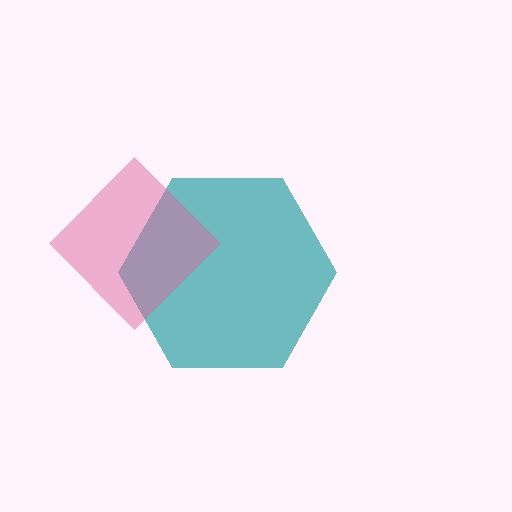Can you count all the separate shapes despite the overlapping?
Yes, there are 2 separate shapes.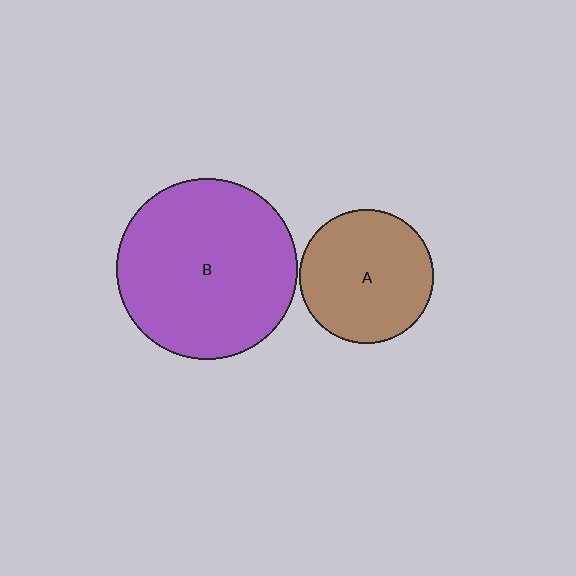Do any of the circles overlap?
No, none of the circles overlap.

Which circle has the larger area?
Circle B (purple).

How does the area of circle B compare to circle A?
Approximately 1.8 times.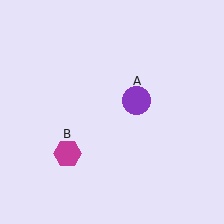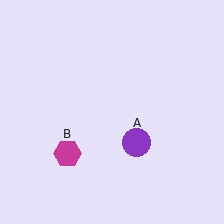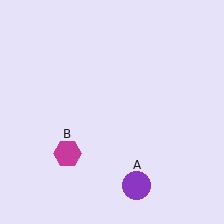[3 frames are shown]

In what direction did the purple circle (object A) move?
The purple circle (object A) moved down.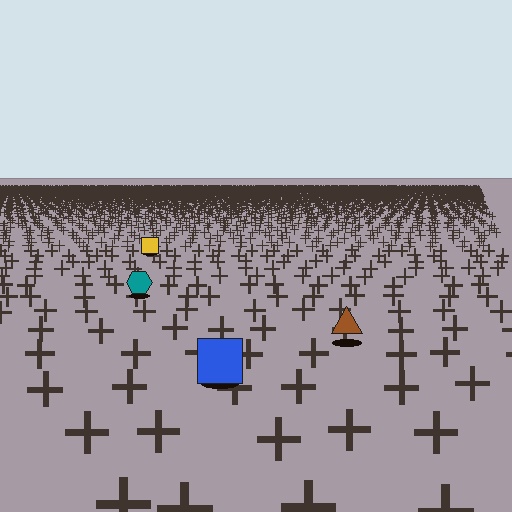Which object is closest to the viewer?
The blue square is closest. The texture marks near it are larger and more spread out.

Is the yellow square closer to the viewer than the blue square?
No. The blue square is closer — you can tell from the texture gradient: the ground texture is coarser near it.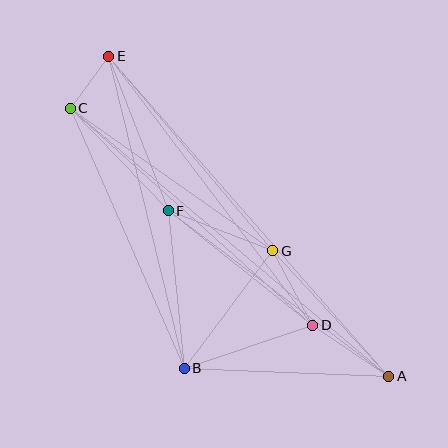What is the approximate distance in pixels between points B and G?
The distance between B and G is approximately 147 pixels.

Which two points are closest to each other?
Points C and E are closest to each other.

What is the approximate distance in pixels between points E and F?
The distance between E and F is approximately 165 pixels.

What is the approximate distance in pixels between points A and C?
The distance between A and C is approximately 416 pixels.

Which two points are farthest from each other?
Points A and E are farthest from each other.